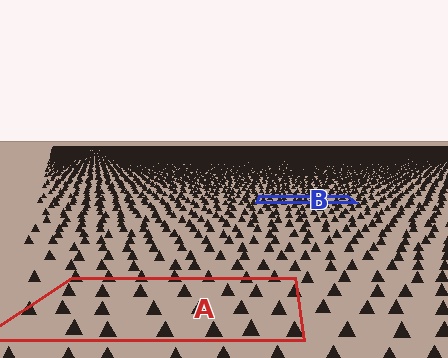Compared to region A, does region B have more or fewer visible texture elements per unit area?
Region B has more texture elements per unit area — they are packed more densely because it is farther away.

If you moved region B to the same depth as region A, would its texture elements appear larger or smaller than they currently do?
They would appear larger. At a closer depth, the same texture elements are projected at a bigger on-screen size.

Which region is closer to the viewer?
Region A is closer. The texture elements there are larger and more spread out.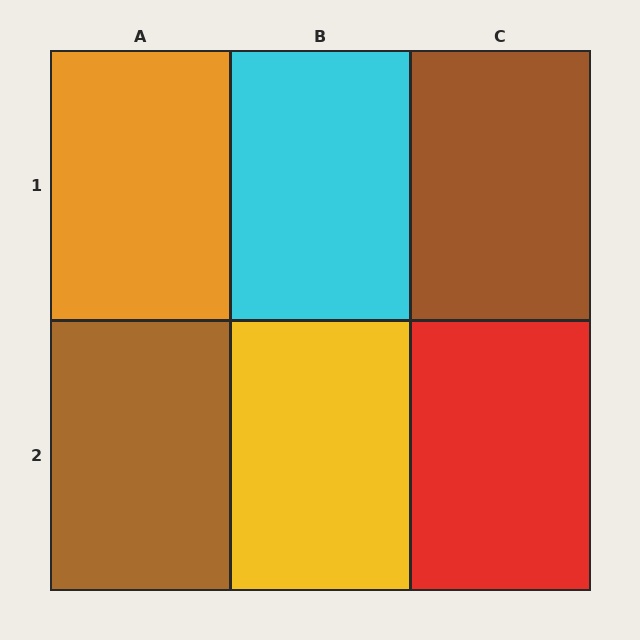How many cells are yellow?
1 cell is yellow.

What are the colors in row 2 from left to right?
Brown, yellow, red.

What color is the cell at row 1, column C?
Brown.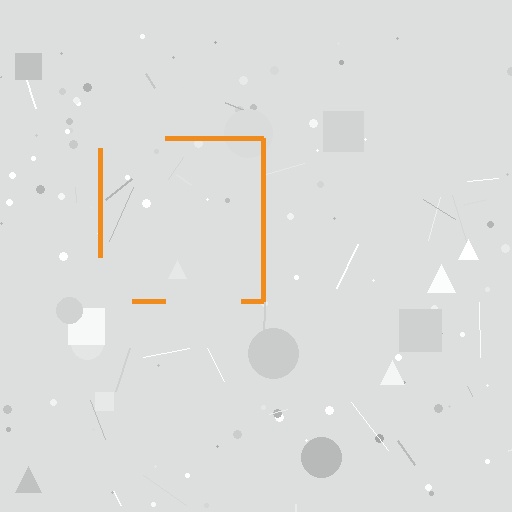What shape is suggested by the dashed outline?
The dashed outline suggests a square.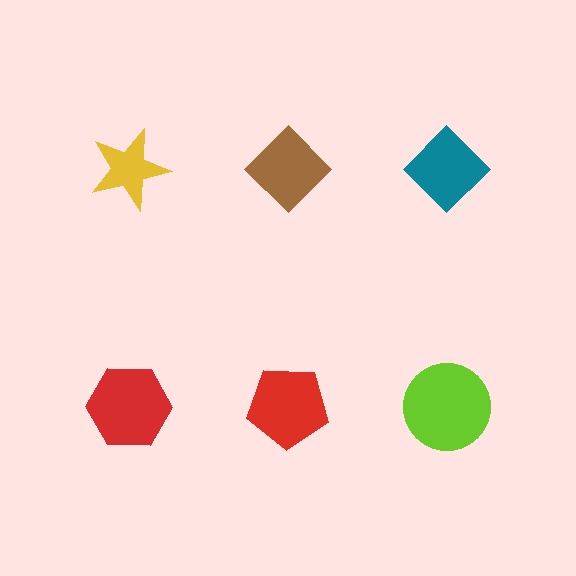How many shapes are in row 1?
3 shapes.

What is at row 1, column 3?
A teal diamond.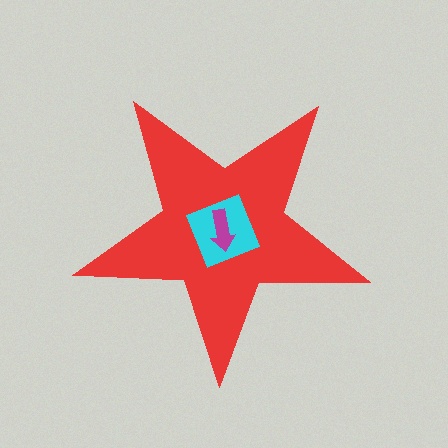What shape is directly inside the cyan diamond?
The magenta arrow.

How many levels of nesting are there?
3.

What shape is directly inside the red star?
The cyan diamond.